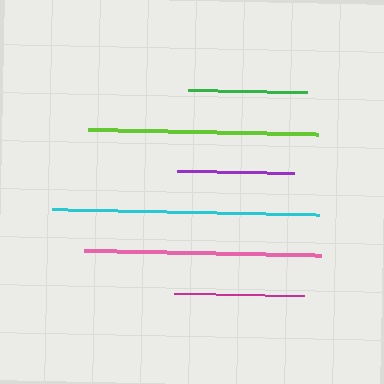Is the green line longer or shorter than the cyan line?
The cyan line is longer than the green line.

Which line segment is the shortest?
The purple line is the shortest at approximately 117 pixels.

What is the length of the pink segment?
The pink segment is approximately 237 pixels long.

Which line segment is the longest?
The cyan line is the longest at approximately 268 pixels.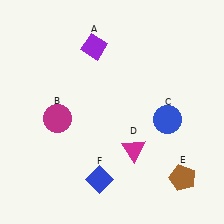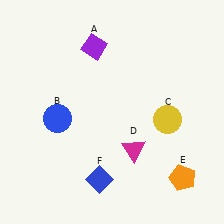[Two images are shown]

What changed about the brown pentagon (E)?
In Image 1, E is brown. In Image 2, it changed to orange.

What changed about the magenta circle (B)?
In Image 1, B is magenta. In Image 2, it changed to blue.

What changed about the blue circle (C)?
In Image 1, C is blue. In Image 2, it changed to yellow.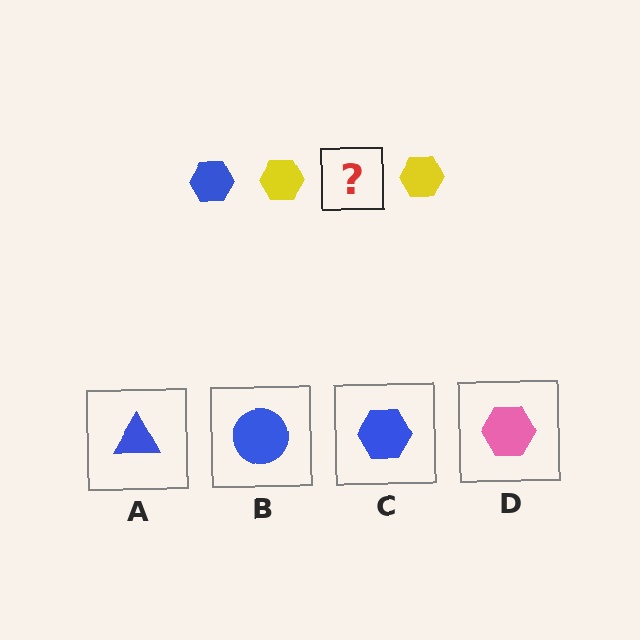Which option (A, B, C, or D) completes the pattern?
C.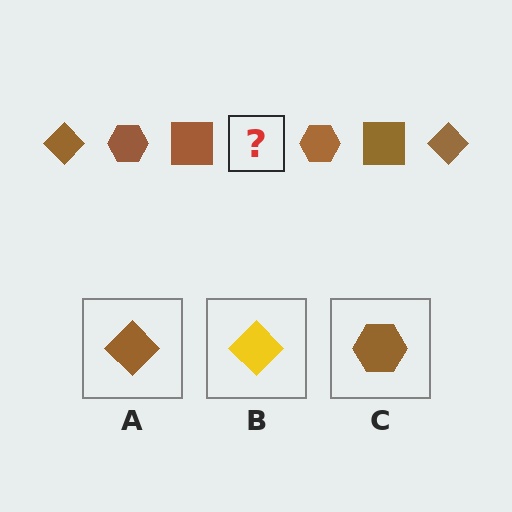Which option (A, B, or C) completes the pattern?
A.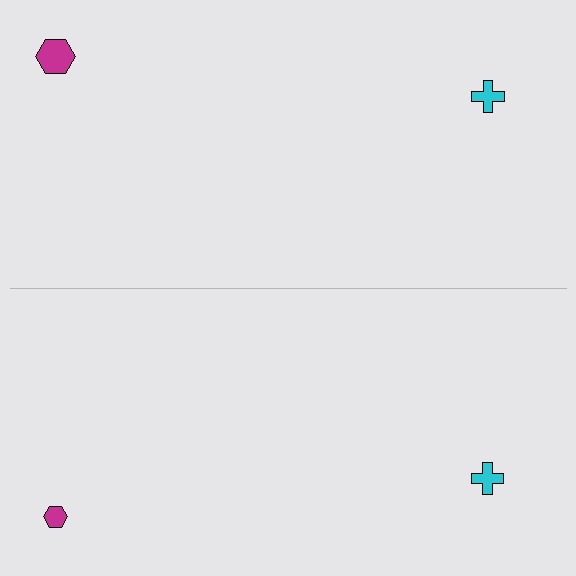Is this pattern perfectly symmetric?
No, the pattern is not perfectly symmetric. The magenta hexagon on the bottom side has a different size than its mirror counterpart.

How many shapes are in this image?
There are 4 shapes in this image.